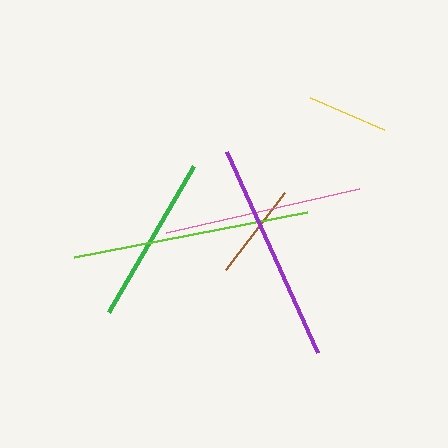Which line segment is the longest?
The lime line is the longest at approximately 237 pixels.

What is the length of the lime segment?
The lime segment is approximately 237 pixels long.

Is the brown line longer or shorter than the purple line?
The purple line is longer than the brown line.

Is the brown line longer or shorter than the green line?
The green line is longer than the brown line.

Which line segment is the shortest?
The yellow line is the shortest at approximately 81 pixels.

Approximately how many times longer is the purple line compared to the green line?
The purple line is approximately 1.3 times the length of the green line.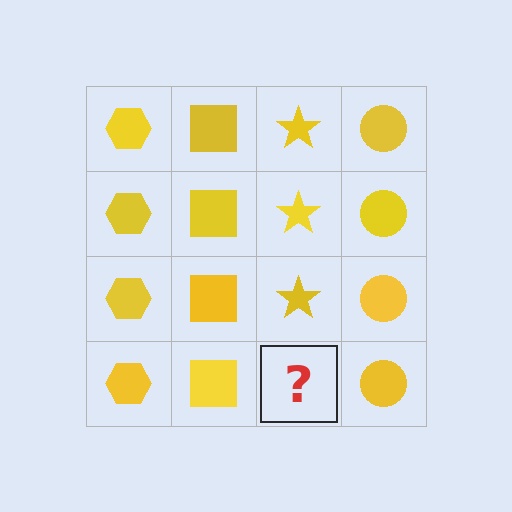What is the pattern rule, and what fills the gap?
The rule is that each column has a consistent shape. The gap should be filled with a yellow star.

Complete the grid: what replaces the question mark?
The question mark should be replaced with a yellow star.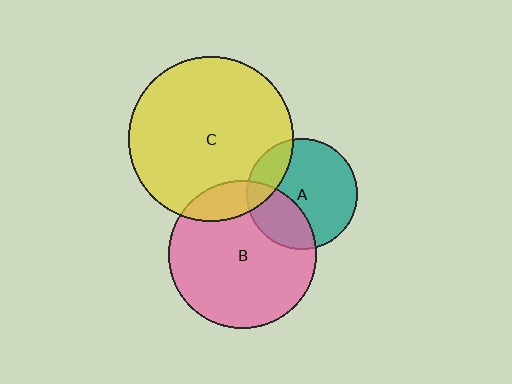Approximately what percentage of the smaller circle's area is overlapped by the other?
Approximately 20%.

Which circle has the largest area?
Circle C (yellow).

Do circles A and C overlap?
Yes.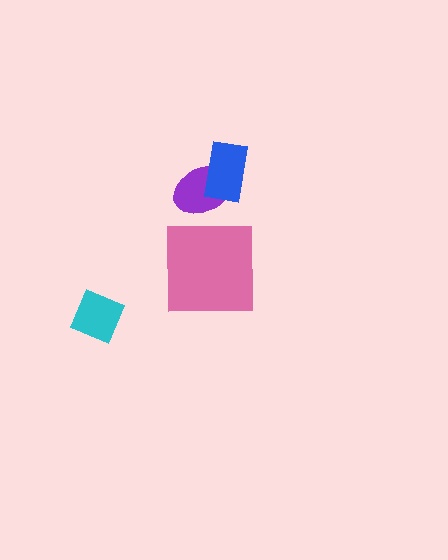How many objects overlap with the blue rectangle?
1 object overlaps with the blue rectangle.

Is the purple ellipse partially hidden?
Yes, it is partially covered by another shape.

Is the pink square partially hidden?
No, no other shape covers it.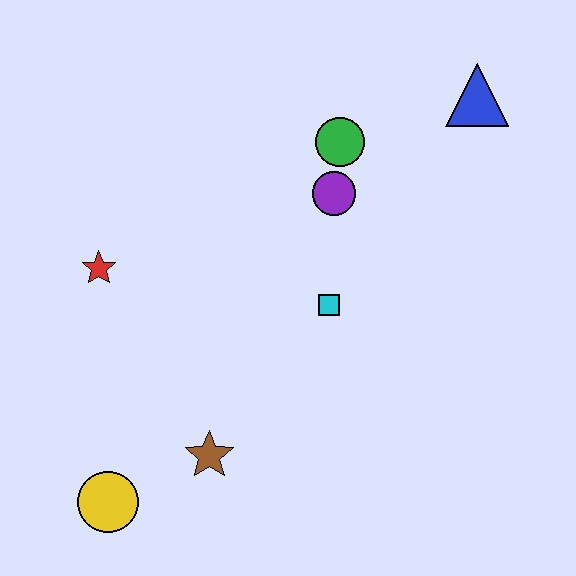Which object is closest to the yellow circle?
The brown star is closest to the yellow circle.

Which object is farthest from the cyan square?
The yellow circle is farthest from the cyan square.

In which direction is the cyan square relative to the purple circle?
The cyan square is below the purple circle.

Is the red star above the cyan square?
Yes